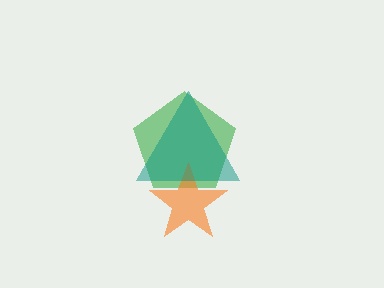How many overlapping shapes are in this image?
There are 3 overlapping shapes in the image.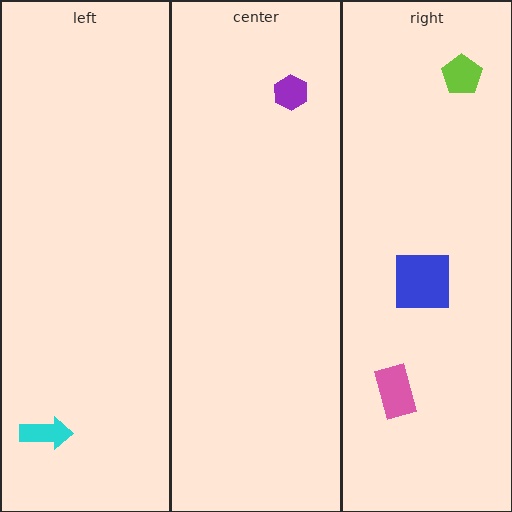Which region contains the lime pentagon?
The right region.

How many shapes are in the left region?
1.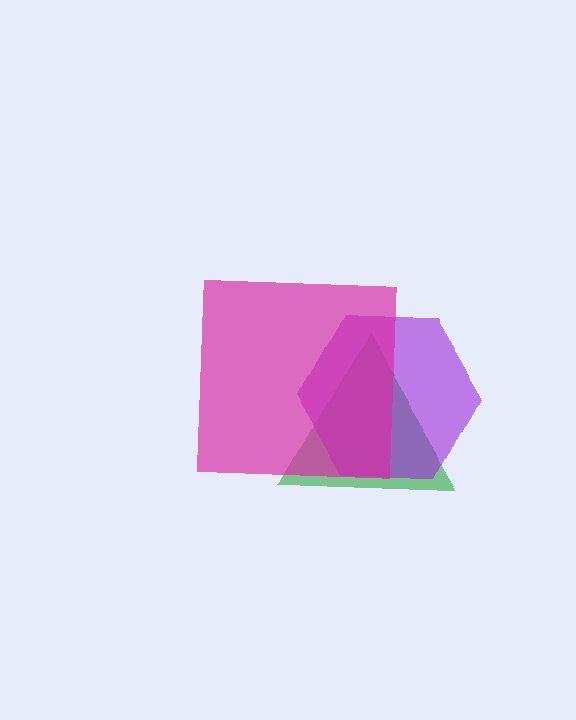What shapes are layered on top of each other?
The layered shapes are: a green triangle, a purple hexagon, a magenta square.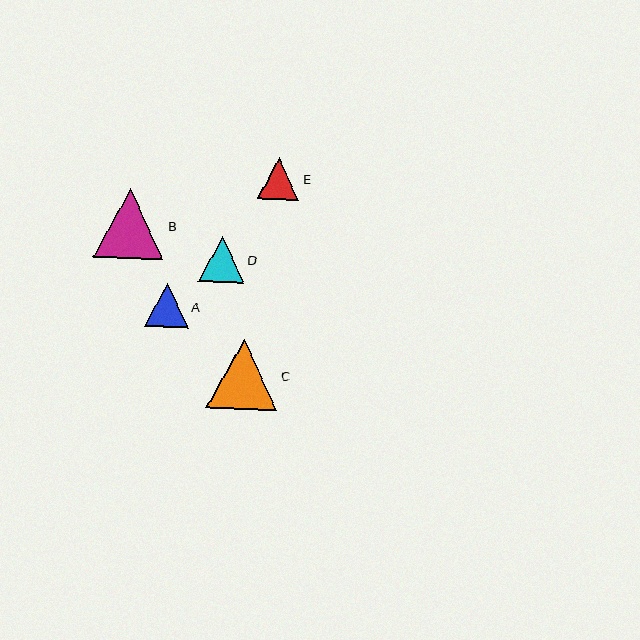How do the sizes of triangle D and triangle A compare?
Triangle D and triangle A are approximately the same size.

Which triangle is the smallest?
Triangle E is the smallest with a size of approximately 42 pixels.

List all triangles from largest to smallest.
From largest to smallest: C, B, D, A, E.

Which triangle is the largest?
Triangle C is the largest with a size of approximately 70 pixels.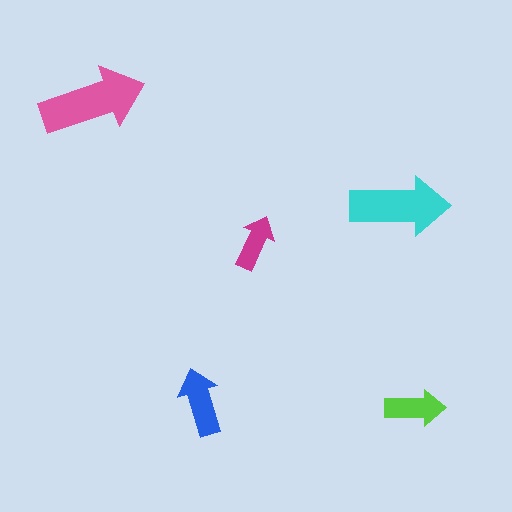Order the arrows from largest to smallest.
the pink one, the cyan one, the blue one, the lime one, the magenta one.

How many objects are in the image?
There are 5 objects in the image.